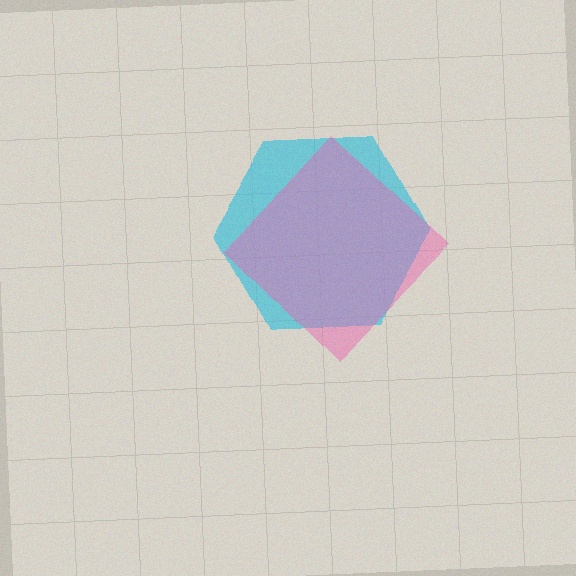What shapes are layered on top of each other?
The layered shapes are: a cyan hexagon, a pink diamond.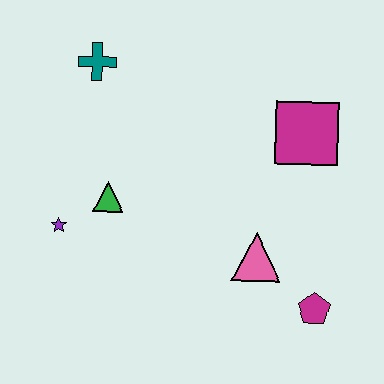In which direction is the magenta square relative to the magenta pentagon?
The magenta square is above the magenta pentagon.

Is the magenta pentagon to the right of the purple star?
Yes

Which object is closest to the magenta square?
The pink triangle is closest to the magenta square.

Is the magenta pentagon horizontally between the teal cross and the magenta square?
No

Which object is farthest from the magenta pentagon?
The teal cross is farthest from the magenta pentagon.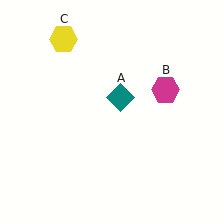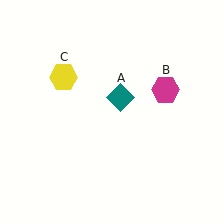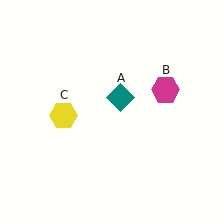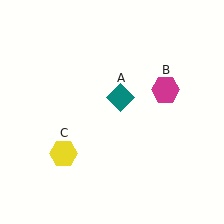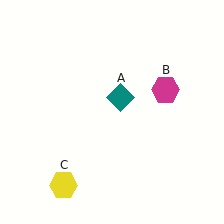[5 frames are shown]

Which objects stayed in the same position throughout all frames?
Teal diamond (object A) and magenta hexagon (object B) remained stationary.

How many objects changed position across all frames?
1 object changed position: yellow hexagon (object C).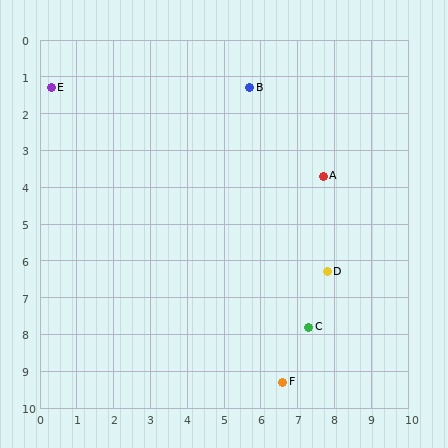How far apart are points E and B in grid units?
Points E and B are about 5.4 grid units apart.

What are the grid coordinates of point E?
Point E is at approximately (0.3, 1.3).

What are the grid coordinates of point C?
Point C is at approximately (7.3, 7.8).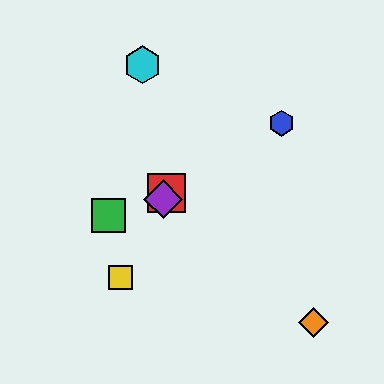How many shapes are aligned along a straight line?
3 shapes (the red square, the yellow square, the purple diamond) are aligned along a straight line.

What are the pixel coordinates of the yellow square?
The yellow square is at (121, 278).